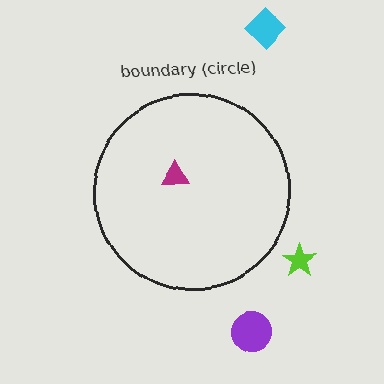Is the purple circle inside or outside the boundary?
Outside.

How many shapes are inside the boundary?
1 inside, 3 outside.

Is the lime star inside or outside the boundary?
Outside.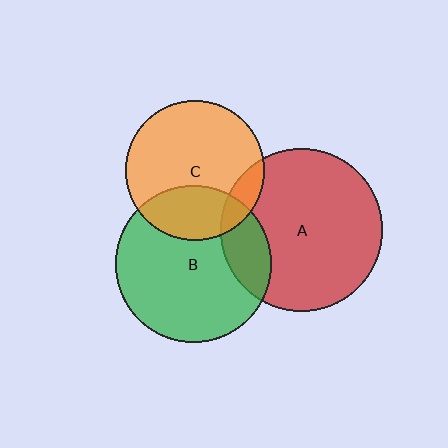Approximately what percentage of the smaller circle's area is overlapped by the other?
Approximately 20%.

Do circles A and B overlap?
Yes.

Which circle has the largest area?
Circle A (red).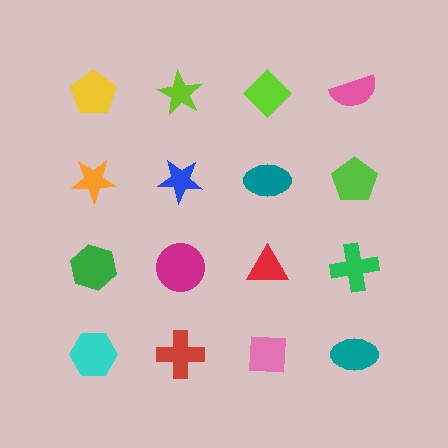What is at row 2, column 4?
A lime pentagon.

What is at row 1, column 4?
A pink semicircle.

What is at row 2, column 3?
A teal ellipse.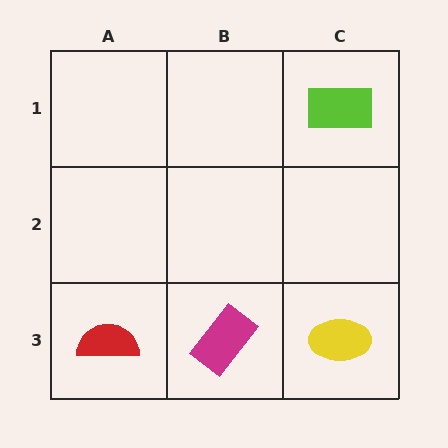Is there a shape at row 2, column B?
No, that cell is empty.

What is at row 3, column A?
A red semicircle.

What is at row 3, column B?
A magenta rectangle.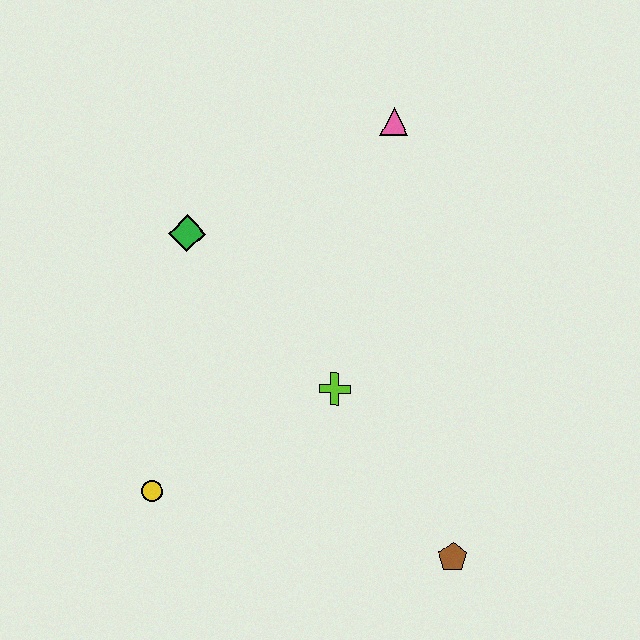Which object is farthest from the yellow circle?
The pink triangle is farthest from the yellow circle.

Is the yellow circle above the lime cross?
No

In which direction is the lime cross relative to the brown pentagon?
The lime cross is above the brown pentagon.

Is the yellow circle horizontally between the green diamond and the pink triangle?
No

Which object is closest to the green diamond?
The lime cross is closest to the green diamond.